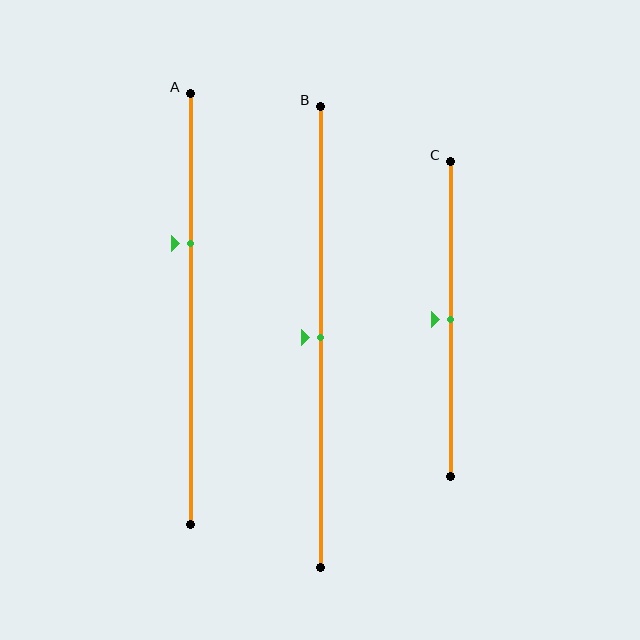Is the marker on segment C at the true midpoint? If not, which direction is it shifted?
Yes, the marker on segment C is at the true midpoint.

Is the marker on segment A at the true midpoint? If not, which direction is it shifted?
No, the marker on segment A is shifted upward by about 15% of the segment length.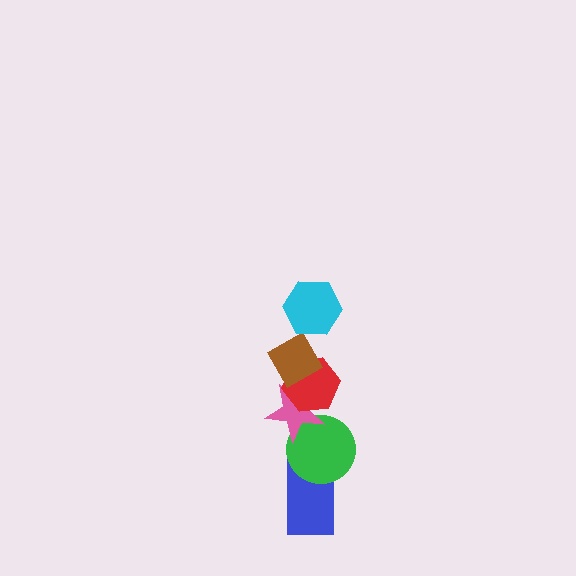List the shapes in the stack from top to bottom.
From top to bottom: the cyan hexagon, the brown diamond, the red hexagon, the pink star, the green circle, the blue rectangle.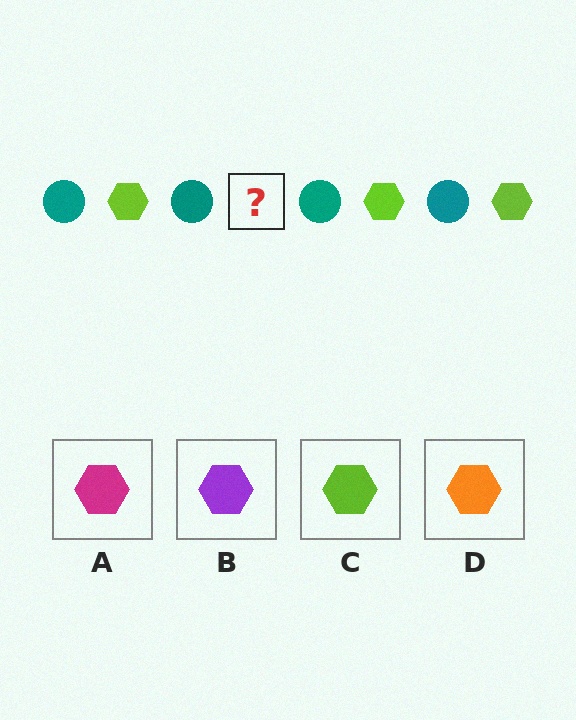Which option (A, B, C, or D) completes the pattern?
C.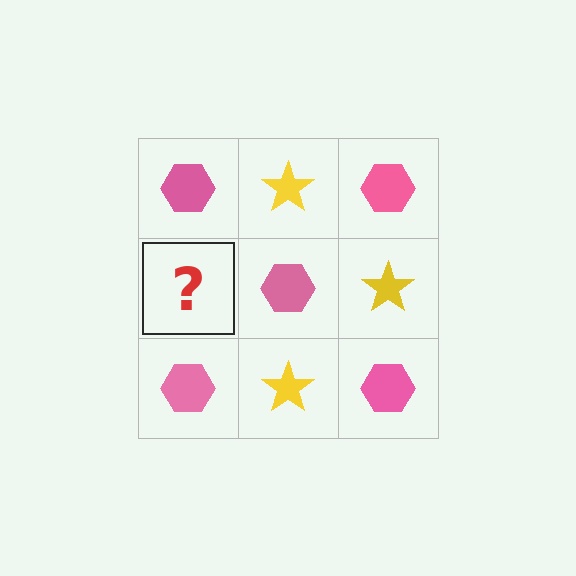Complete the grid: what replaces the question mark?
The question mark should be replaced with a yellow star.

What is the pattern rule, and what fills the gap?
The rule is that it alternates pink hexagon and yellow star in a checkerboard pattern. The gap should be filled with a yellow star.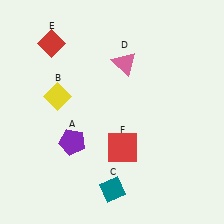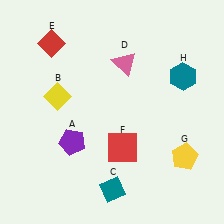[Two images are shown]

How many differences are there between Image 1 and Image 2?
There are 2 differences between the two images.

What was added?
A yellow pentagon (G), a teal hexagon (H) were added in Image 2.